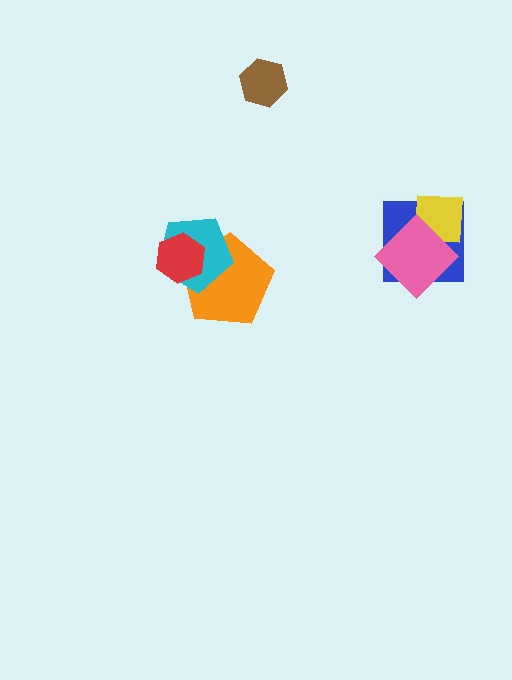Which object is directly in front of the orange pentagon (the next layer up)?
The cyan pentagon is directly in front of the orange pentagon.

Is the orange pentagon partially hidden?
Yes, it is partially covered by another shape.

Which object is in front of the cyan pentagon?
The red hexagon is in front of the cyan pentagon.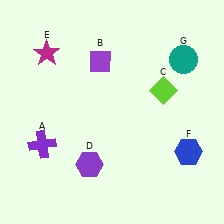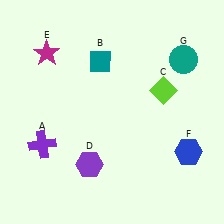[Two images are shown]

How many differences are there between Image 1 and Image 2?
There is 1 difference between the two images.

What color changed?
The diamond (B) changed from purple in Image 1 to teal in Image 2.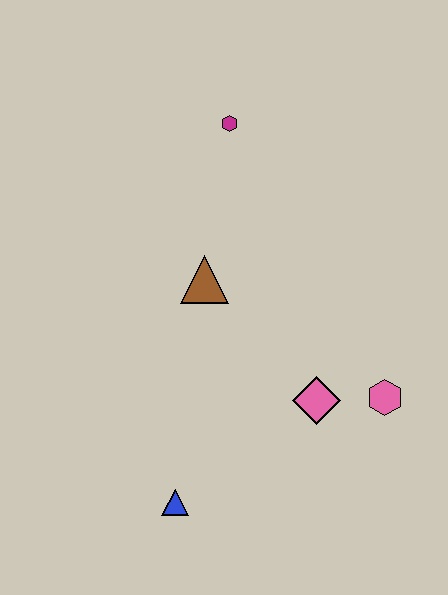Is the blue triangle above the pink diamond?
No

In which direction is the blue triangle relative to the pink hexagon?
The blue triangle is to the left of the pink hexagon.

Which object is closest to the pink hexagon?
The pink diamond is closest to the pink hexagon.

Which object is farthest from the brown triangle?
The blue triangle is farthest from the brown triangle.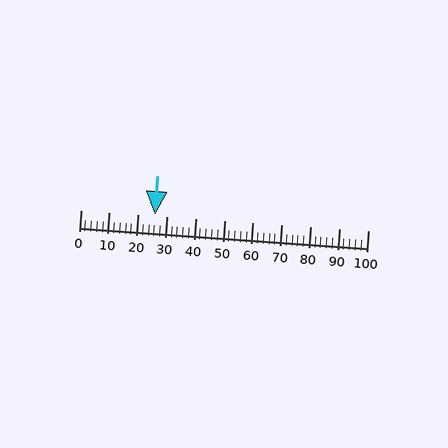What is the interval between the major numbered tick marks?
The major tick marks are spaced 10 units apart.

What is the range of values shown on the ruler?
The ruler shows values from 0 to 100.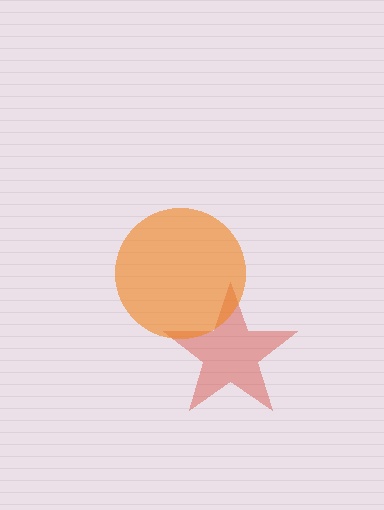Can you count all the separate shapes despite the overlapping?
Yes, there are 2 separate shapes.